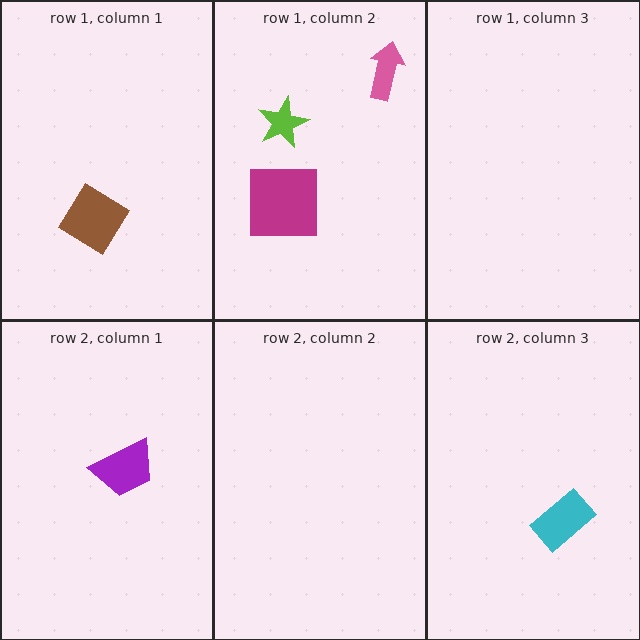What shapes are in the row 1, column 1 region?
The brown diamond.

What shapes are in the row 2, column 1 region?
The purple trapezoid.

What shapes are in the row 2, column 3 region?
The cyan rectangle.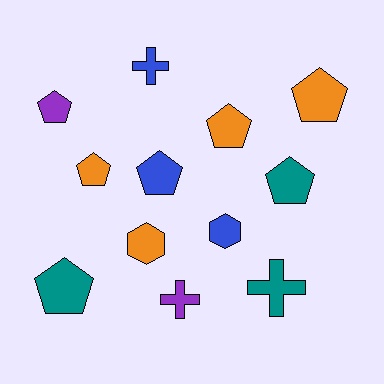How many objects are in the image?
There are 12 objects.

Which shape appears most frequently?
Pentagon, with 7 objects.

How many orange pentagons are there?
There are 3 orange pentagons.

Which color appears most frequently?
Orange, with 4 objects.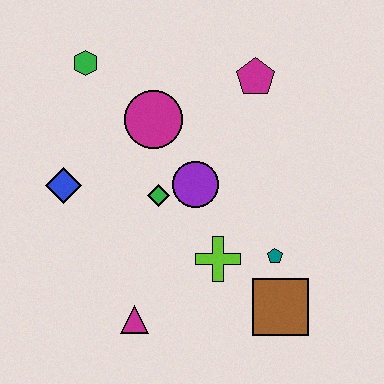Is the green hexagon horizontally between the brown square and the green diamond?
No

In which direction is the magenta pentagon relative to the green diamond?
The magenta pentagon is above the green diamond.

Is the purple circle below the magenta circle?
Yes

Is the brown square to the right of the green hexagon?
Yes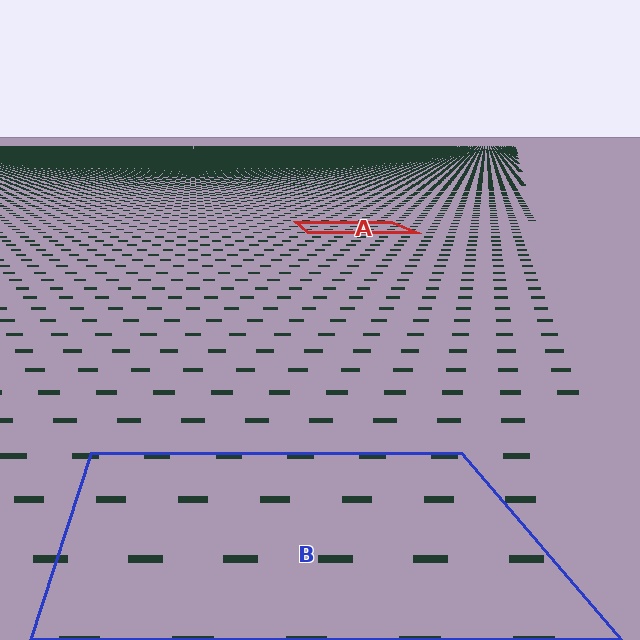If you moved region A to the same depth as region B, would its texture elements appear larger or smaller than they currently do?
They would appear larger. At a closer depth, the same texture elements are projected at a bigger on-screen size.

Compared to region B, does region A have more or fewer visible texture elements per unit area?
Region A has more texture elements per unit area — they are packed more densely because it is farther away.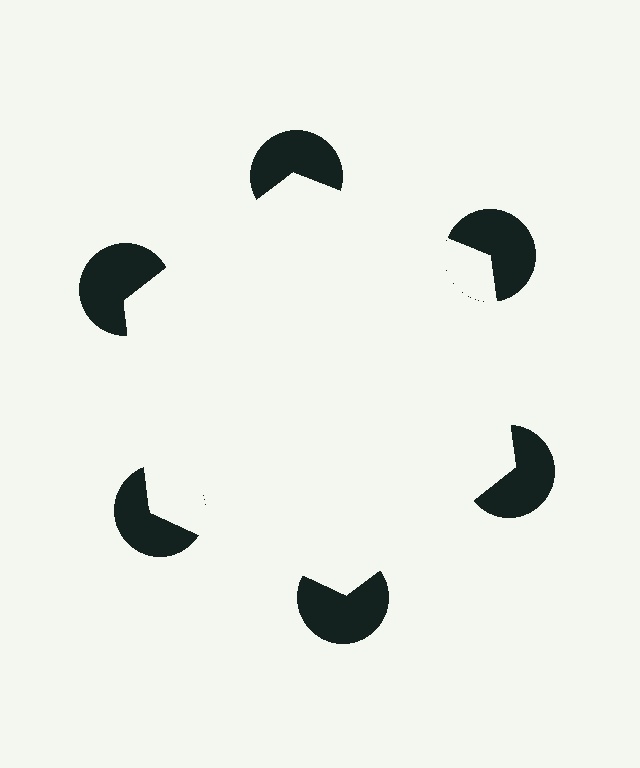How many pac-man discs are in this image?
There are 6 — one at each vertex of the illusory hexagon.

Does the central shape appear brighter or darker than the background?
It typically appears slightly brighter than the background, even though no actual brightness change is drawn.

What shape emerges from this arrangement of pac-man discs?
An illusory hexagon — its edges are inferred from the aligned wedge cuts in the pac-man discs, not physically drawn.